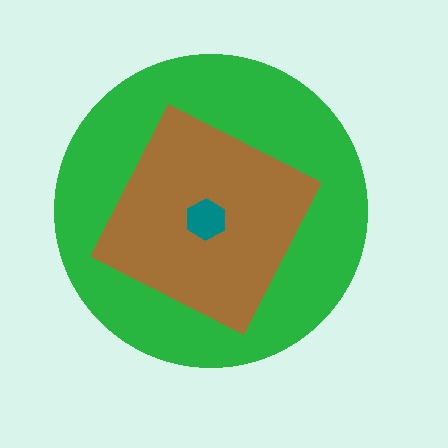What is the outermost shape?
The green circle.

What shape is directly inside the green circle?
The brown square.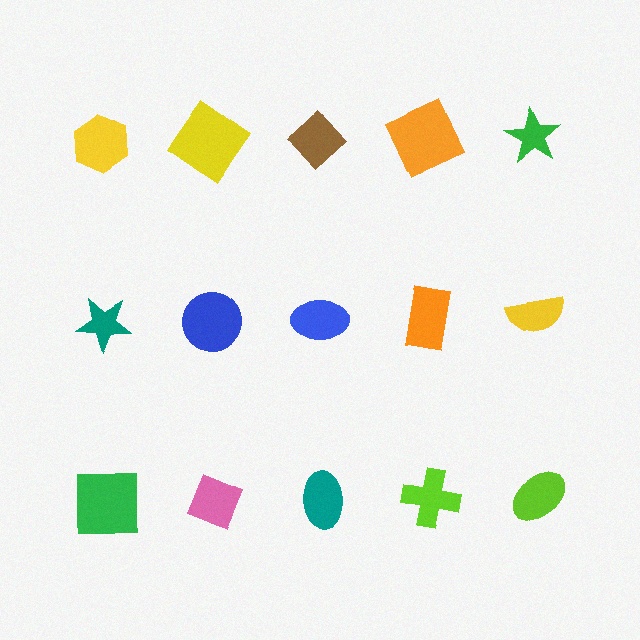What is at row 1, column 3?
A brown diamond.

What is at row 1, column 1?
A yellow hexagon.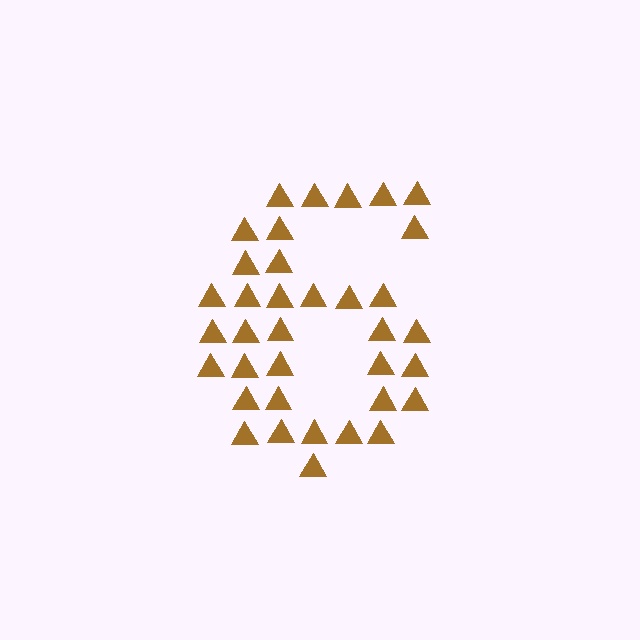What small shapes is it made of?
It is made of small triangles.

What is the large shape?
The large shape is the digit 6.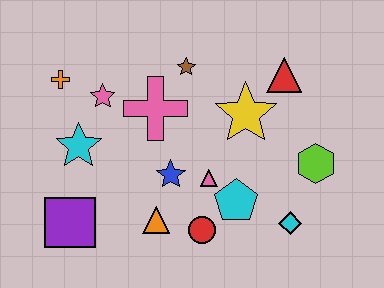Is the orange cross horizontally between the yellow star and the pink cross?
No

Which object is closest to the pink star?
The orange cross is closest to the pink star.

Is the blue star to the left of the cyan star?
No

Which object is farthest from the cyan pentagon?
The orange cross is farthest from the cyan pentagon.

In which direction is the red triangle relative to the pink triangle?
The red triangle is above the pink triangle.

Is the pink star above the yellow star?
Yes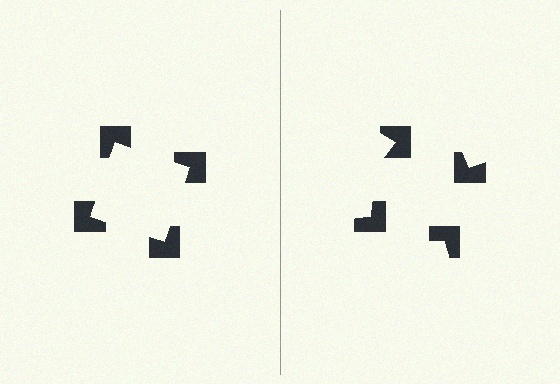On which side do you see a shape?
An illusory square appears on the left side. On the right side the wedge cuts are rotated, so no coherent shape forms.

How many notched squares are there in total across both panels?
8 — 4 on each side.